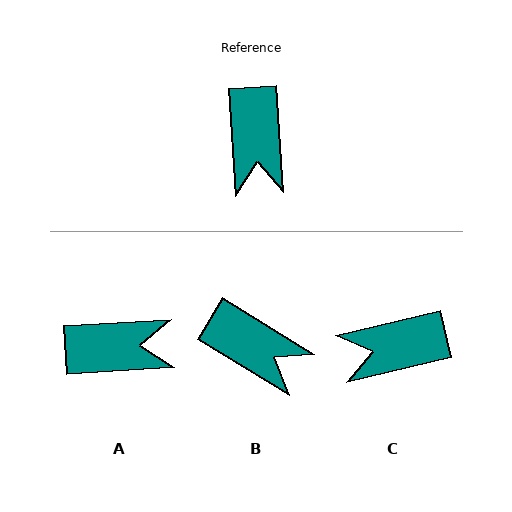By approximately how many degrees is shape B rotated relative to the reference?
Approximately 55 degrees counter-clockwise.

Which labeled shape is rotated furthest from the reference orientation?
A, about 90 degrees away.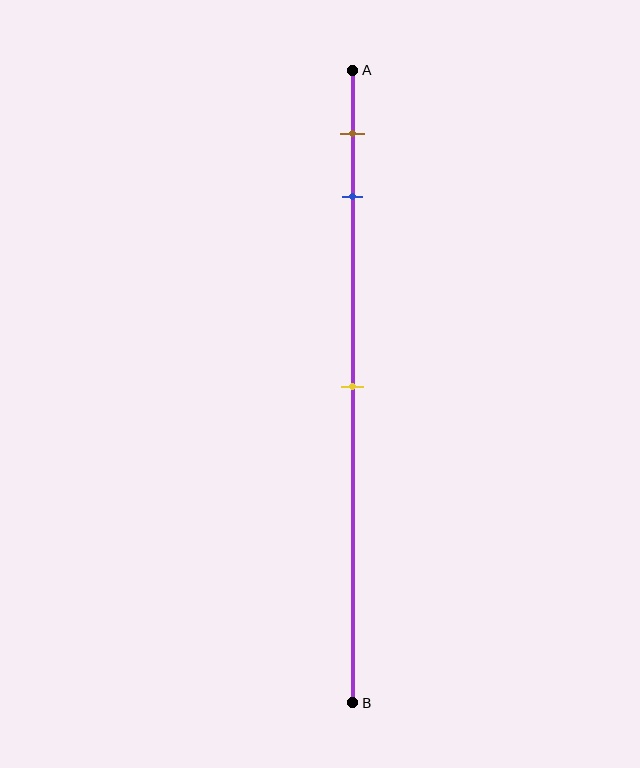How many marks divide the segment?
There are 3 marks dividing the segment.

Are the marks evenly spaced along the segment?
No, the marks are not evenly spaced.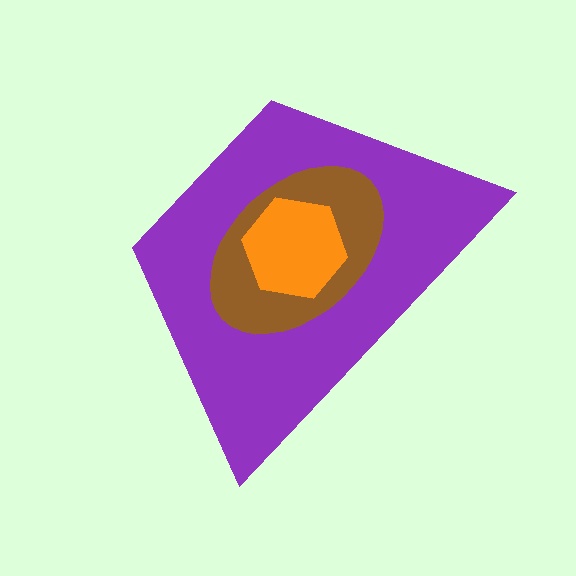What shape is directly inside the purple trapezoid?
The brown ellipse.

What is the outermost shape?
The purple trapezoid.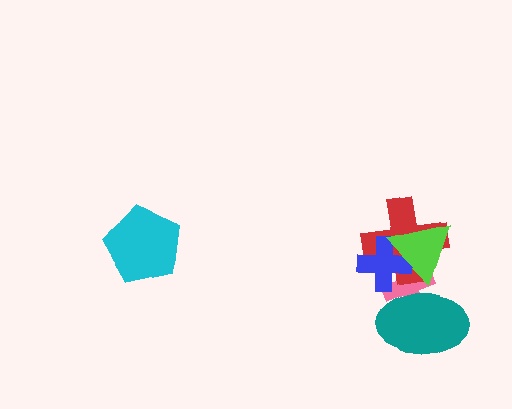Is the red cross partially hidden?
Yes, it is partially covered by another shape.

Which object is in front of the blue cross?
The lime triangle is in front of the blue cross.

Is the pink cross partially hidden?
Yes, it is partially covered by another shape.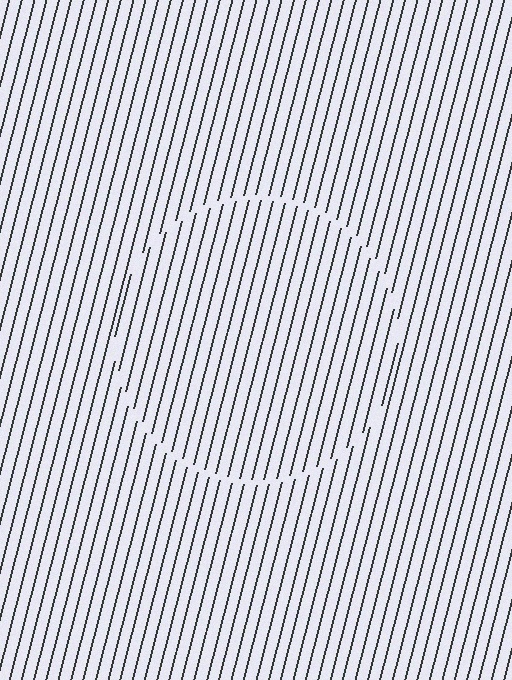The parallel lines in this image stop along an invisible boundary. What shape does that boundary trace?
An illusory circle. The interior of the shape contains the same grating, shifted by half a period — the contour is defined by the phase discontinuity where line-ends from the inner and outer gratings abut.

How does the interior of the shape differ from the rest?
The interior of the shape contains the same grating, shifted by half a period — the contour is defined by the phase discontinuity where line-ends from the inner and outer gratings abut.